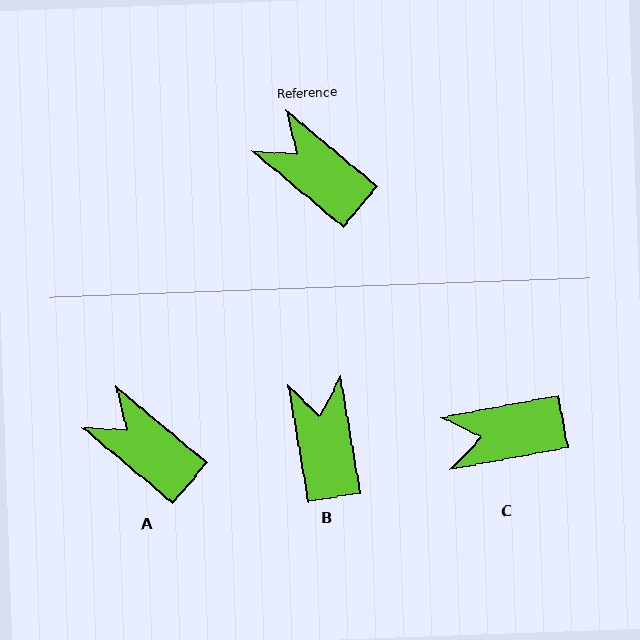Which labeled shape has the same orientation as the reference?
A.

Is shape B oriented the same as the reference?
No, it is off by about 41 degrees.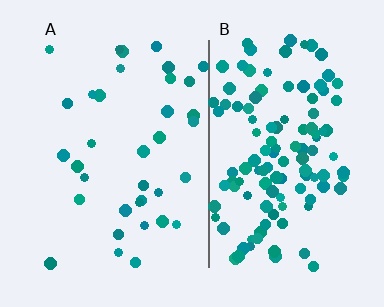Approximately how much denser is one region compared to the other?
Approximately 3.4× — region B over region A.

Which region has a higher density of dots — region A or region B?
B (the right).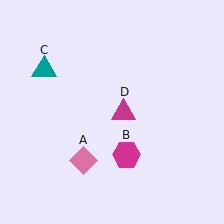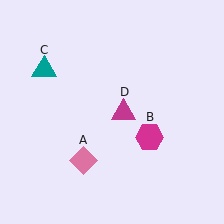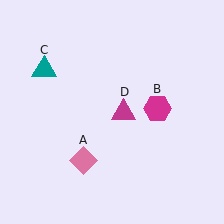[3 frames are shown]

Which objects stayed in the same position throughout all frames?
Pink diamond (object A) and teal triangle (object C) and magenta triangle (object D) remained stationary.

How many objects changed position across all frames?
1 object changed position: magenta hexagon (object B).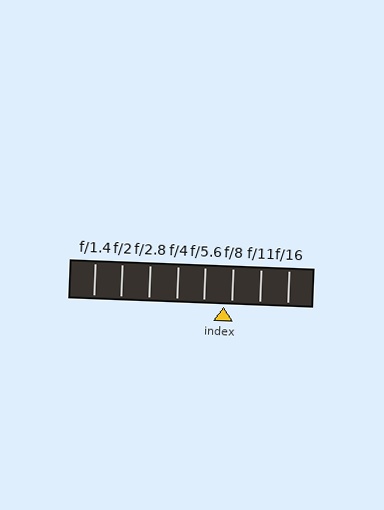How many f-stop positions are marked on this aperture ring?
There are 8 f-stop positions marked.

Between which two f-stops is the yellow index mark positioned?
The index mark is between f/5.6 and f/8.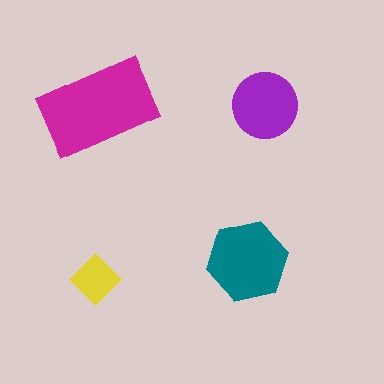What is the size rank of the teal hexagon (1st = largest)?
2nd.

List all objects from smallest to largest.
The yellow diamond, the purple circle, the teal hexagon, the magenta rectangle.